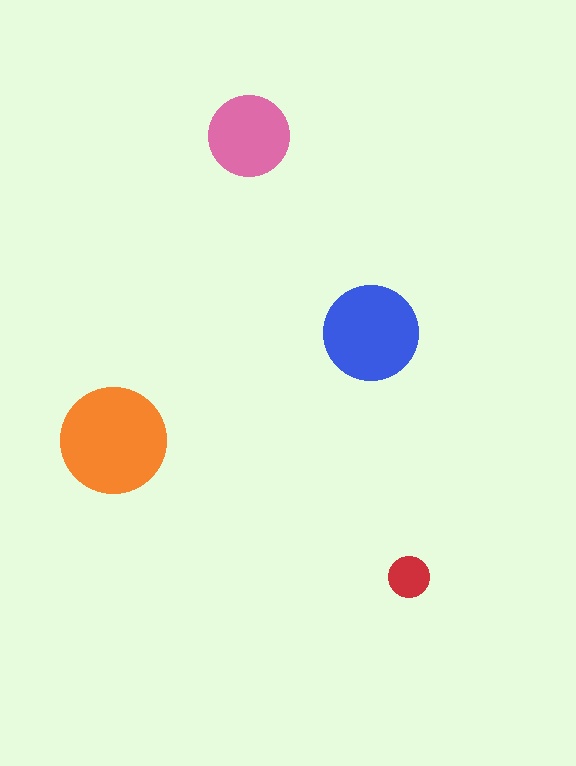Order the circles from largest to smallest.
the orange one, the blue one, the pink one, the red one.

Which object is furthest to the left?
The orange circle is leftmost.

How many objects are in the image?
There are 4 objects in the image.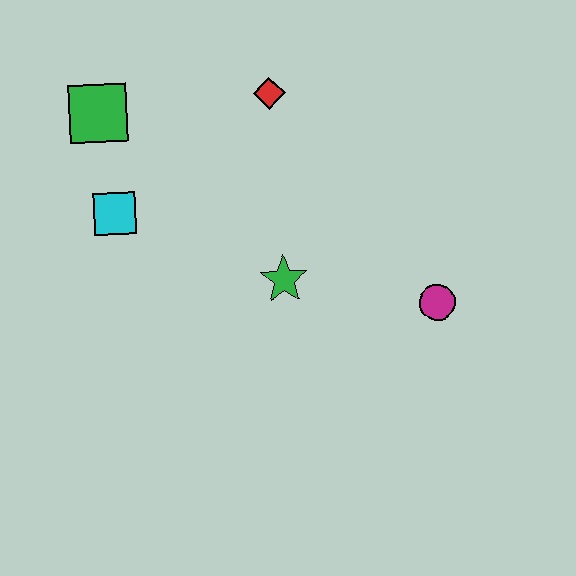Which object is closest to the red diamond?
The green square is closest to the red diamond.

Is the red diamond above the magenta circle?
Yes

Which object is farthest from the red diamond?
The magenta circle is farthest from the red diamond.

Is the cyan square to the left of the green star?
Yes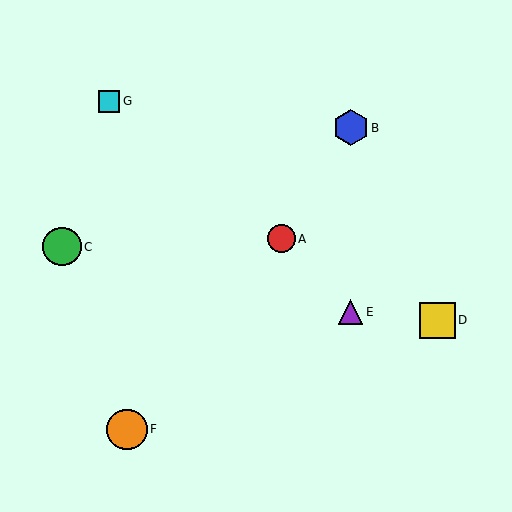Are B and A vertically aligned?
No, B is at x≈351 and A is at x≈281.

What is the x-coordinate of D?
Object D is at x≈437.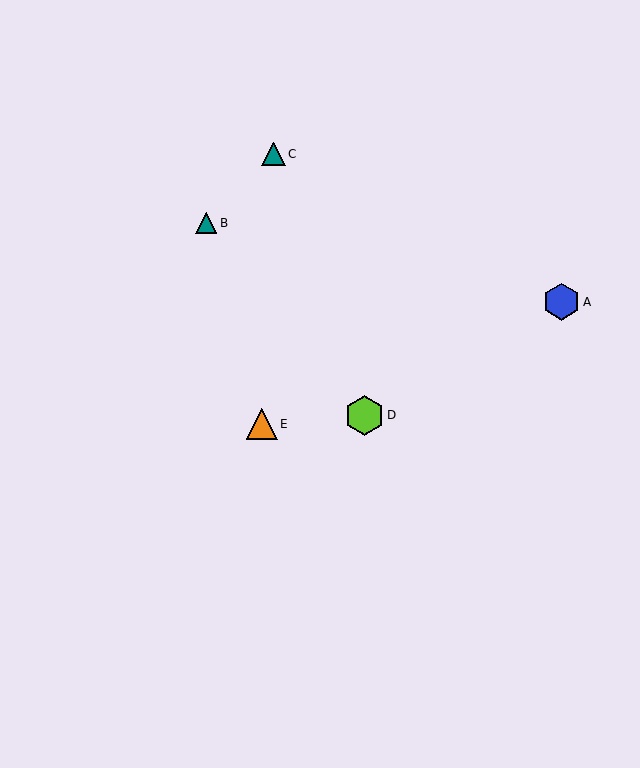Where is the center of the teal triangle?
The center of the teal triangle is at (274, 154).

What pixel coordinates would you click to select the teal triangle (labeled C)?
Click at (274, 154) to select the teal triangle C.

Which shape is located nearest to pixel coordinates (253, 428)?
The orange triangle (labeled E) at (262, 424) is nearest to that location.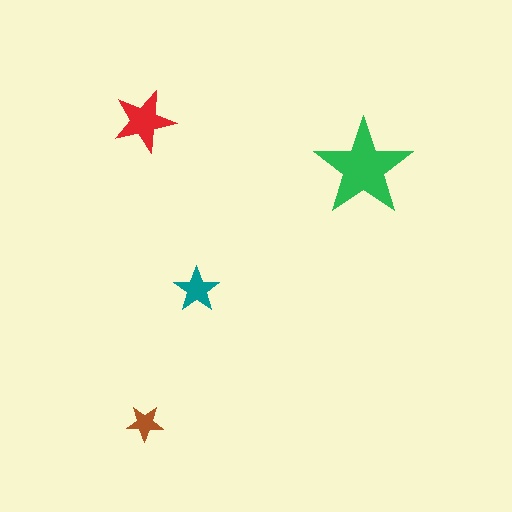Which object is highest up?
The red star is topmost.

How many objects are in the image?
There are 4 objects in the image.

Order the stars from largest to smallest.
the green one, the red one, the teal one, the brown one.